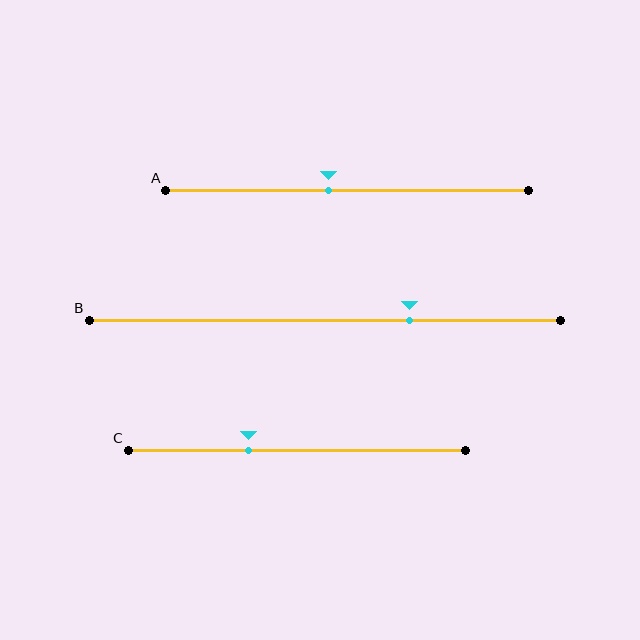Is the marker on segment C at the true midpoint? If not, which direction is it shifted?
No, the marker on segment C is shifted to the left by about 14% of the segment length.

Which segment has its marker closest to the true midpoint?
Segment A has its marker closest to the true midpoint.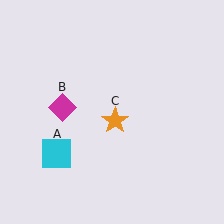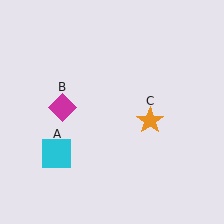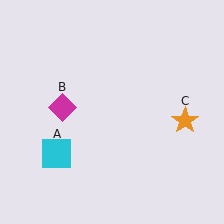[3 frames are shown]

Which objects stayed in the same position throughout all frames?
Cyan square (object A) and magenta diamond (object B) remained stationary.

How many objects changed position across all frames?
1 object changed position: orange star (object C).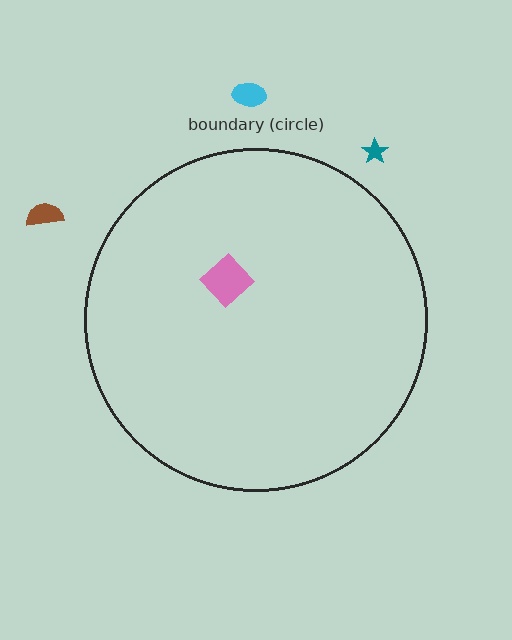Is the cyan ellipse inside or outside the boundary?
Outside.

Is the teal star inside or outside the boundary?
Outside.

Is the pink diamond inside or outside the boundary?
Inside.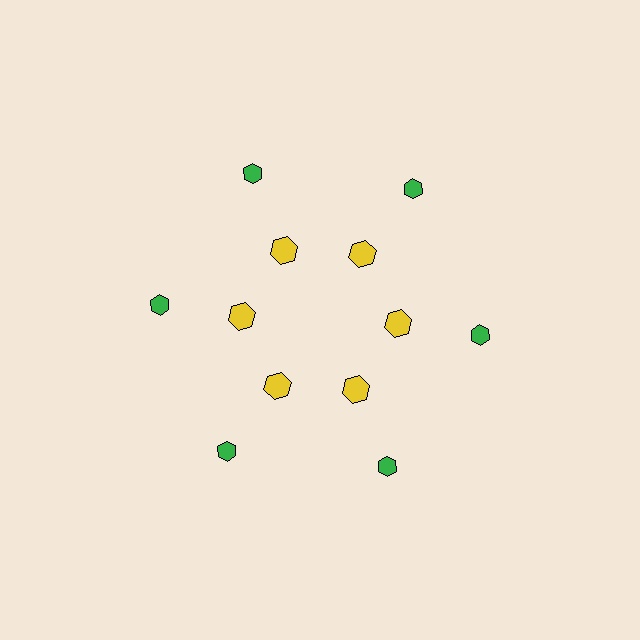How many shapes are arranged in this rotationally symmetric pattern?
There are 12 shapes, arranged in 6 groups of 2.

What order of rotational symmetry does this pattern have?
This pattern has 6-fold rotational symmetry.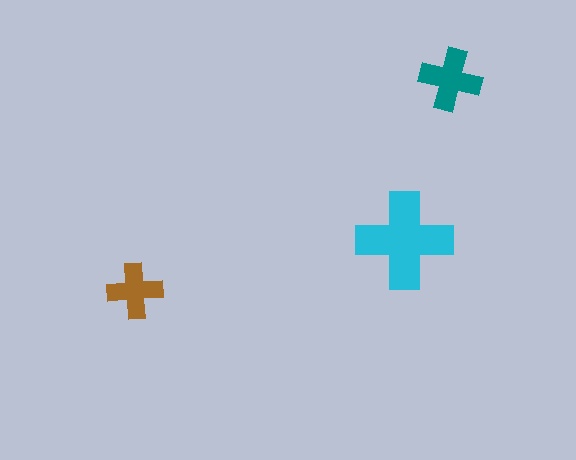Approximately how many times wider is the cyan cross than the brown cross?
About 1.5 times wider.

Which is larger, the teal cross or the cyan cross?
The cyan one.